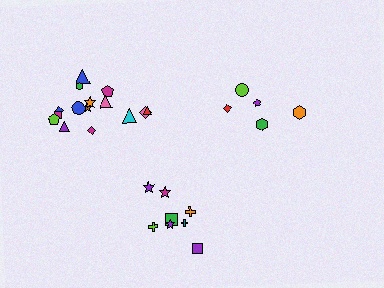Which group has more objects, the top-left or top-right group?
The top-left group.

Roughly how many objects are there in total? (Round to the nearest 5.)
Roughly 30 objects in total.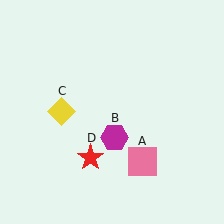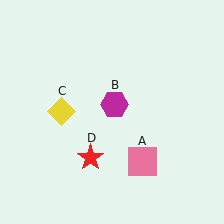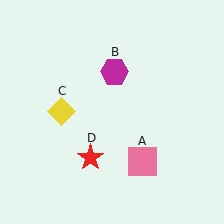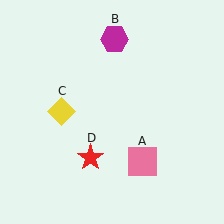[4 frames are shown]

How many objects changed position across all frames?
1 object changed position: magenta hexagon (object B).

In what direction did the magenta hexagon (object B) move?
The magenta hexagon (object B) moved up.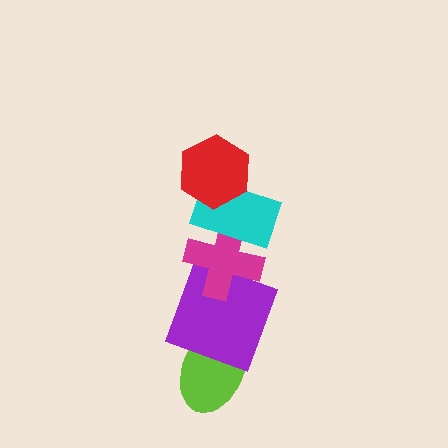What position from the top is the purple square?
The purple square is 4th from the top.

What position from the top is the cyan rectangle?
The cyan rectangle is 2nd from the top.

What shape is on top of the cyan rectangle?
The red hexagon is on top of the cyan rectangle.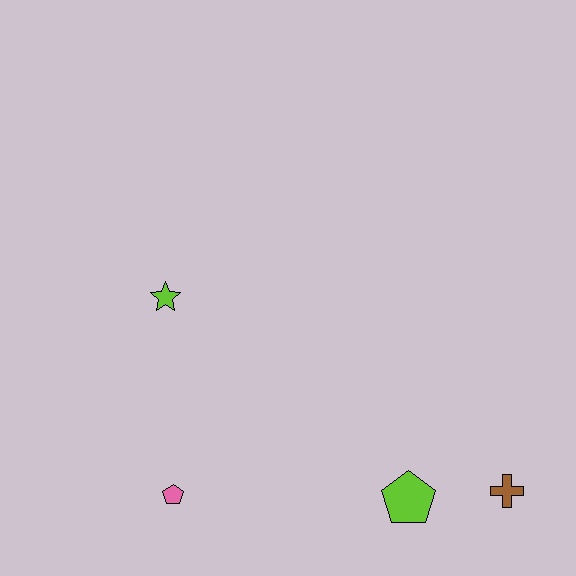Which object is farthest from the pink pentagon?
The brown cross is farthest from the pink pentagon.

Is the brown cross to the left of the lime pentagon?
No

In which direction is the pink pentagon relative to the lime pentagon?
The pink pentagon is to the left of the lime pentagon.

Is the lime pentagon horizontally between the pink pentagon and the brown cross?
Yes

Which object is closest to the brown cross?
The lime pentagon is closest to the brown cross.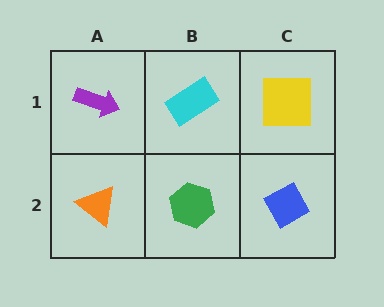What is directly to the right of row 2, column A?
A green hexagon.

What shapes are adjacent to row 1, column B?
A green hexagon (row 2, column B), a purple arrow (row 1, column A), a yellow square (row 1, column C).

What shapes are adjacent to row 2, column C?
A yellow square (row 1, column C), a green hexagon (row 2, column B).